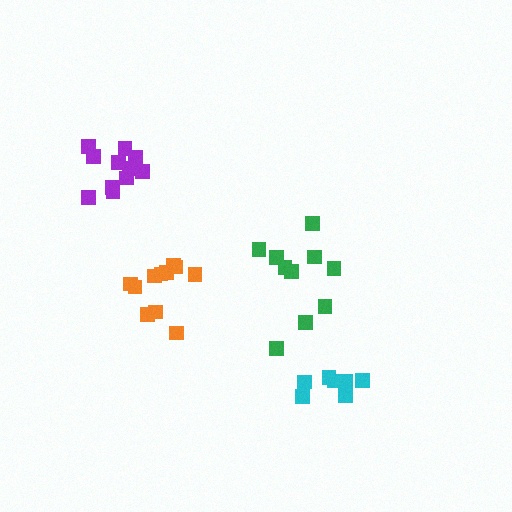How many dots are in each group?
Group 1: 11 dots, Group 2: 11 dots, Group 3: 10 dots, Group 4: 7 dots (39 total).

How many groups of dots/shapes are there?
There are 4 groups.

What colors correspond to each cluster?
The clusters are colored: orange, purple, green, cyan.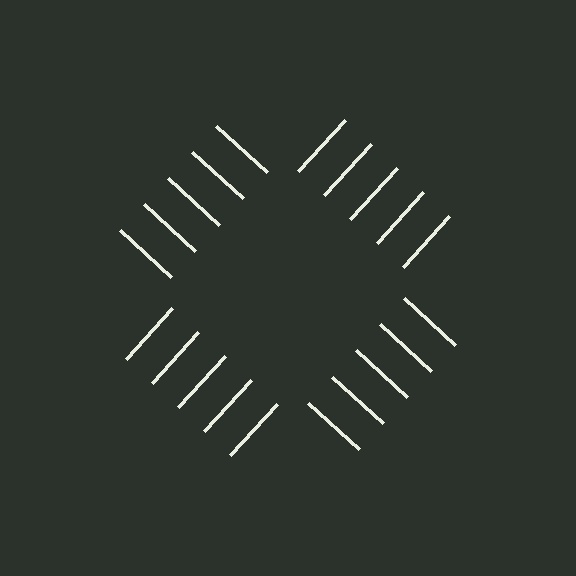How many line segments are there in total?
20 — 5 along each of the 4 edges.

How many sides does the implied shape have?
4 sides — the line-ends trace a square.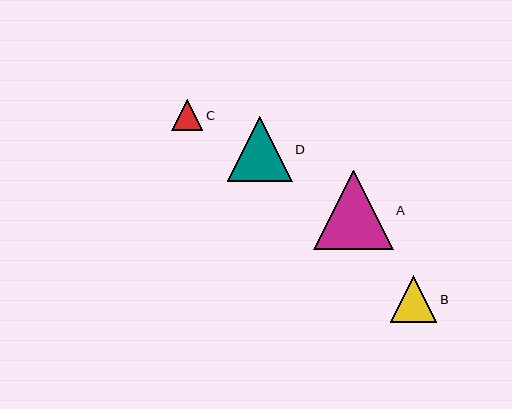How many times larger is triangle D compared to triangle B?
Triangle D is approximately 1.4 times the size of triangle B.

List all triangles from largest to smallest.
From largest to smallest: A, D, B, C.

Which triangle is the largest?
Triangle A is the largest with a size of approximately 79 pixels.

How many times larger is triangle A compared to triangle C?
Triangle A is approximately 2.5 times the size of triangle C.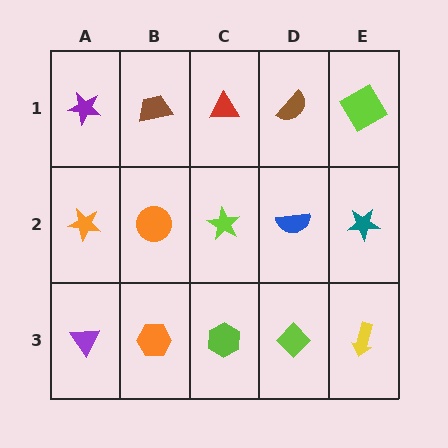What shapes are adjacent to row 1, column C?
A lime star (row 2, column C), a brown trapezoid (row 1, column B), a brown semicircle (row 1, column D).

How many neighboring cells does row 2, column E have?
3.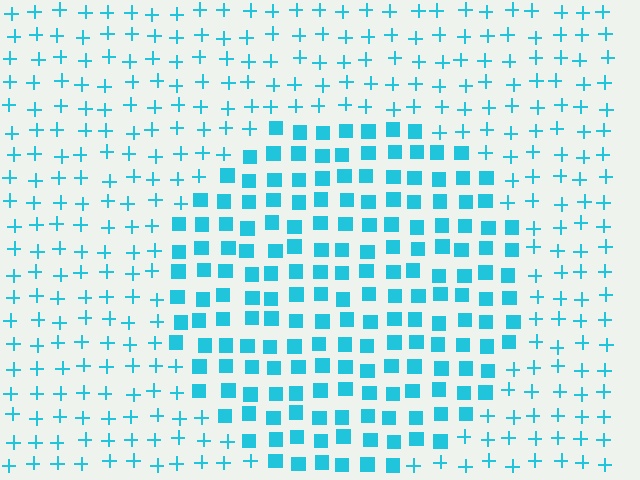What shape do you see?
I see a circle.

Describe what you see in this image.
The image is filled with small cyan elements arranged in a uniform grid. A circle-shaped region contains squares, while the surrounding area contains plus signs. The boundary is defined purely by the change in element shape.